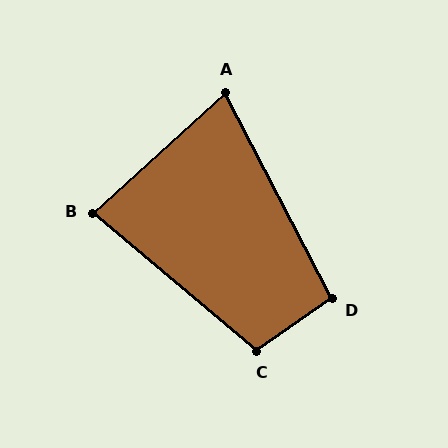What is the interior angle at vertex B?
Approximately 83 degrees (acute).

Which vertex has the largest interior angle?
C, at approximately 105 degrees.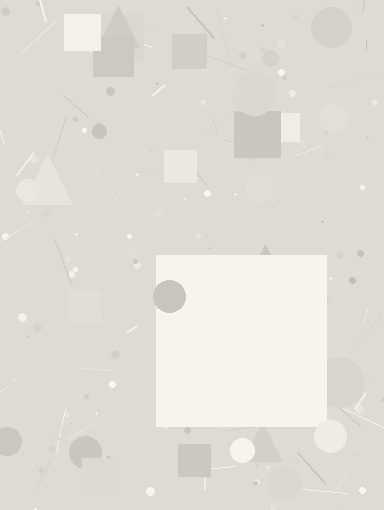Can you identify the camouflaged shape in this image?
The camouflaged shape is a square.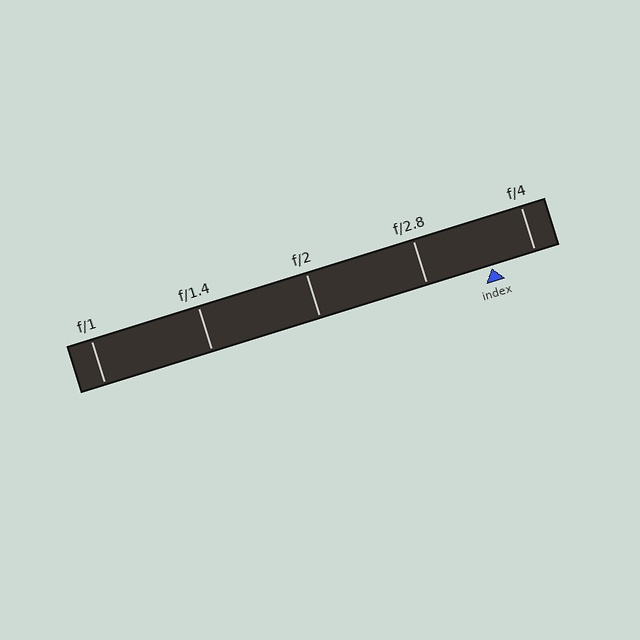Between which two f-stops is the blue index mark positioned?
The index mark is between f/2.8 and f/4.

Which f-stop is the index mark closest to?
The index mark is closest to f/4.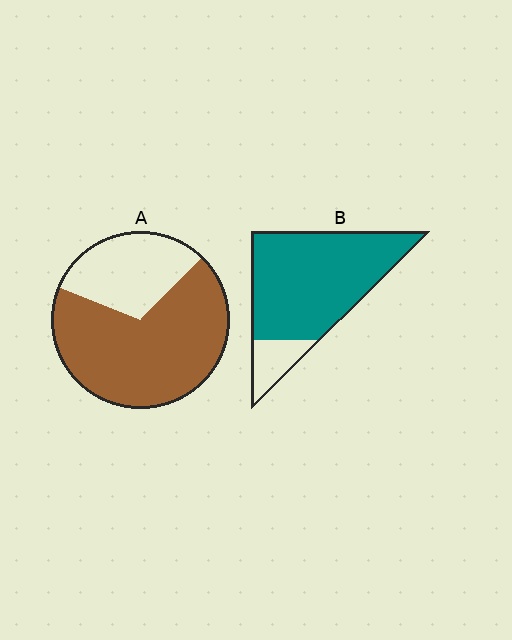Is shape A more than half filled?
Yes.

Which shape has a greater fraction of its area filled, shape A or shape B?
Shape B.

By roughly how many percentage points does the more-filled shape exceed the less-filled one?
By roughly 15 percentage points (B over A).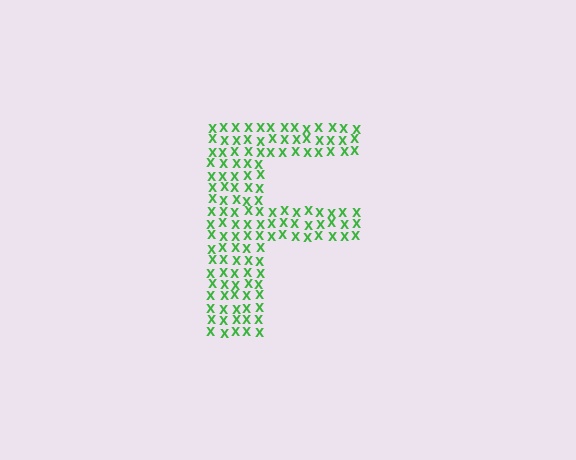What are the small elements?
The small elements are letter X's.